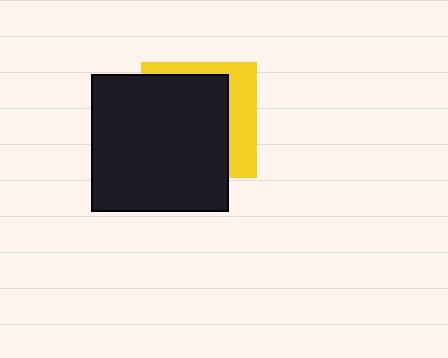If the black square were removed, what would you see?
You would see the complete yellow square.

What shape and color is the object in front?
The object in front is a black square.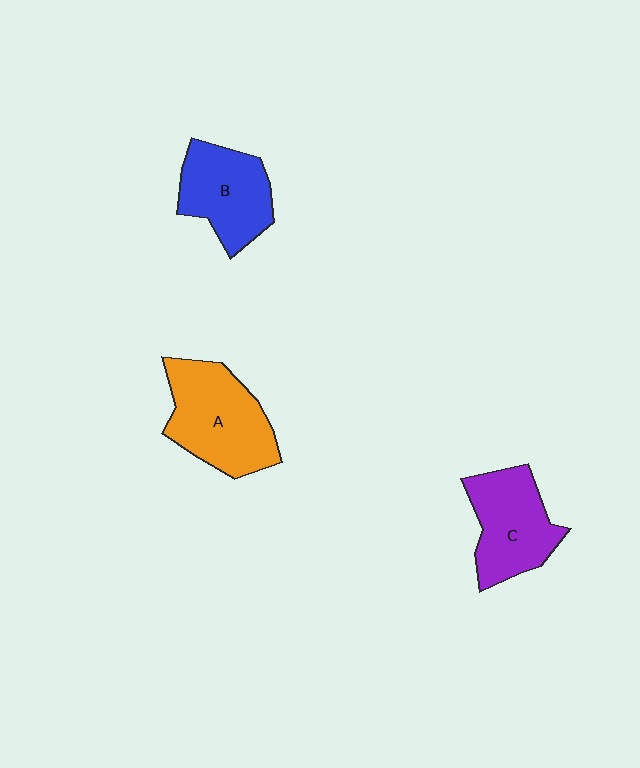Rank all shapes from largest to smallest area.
From largest to smallest: A (orange), C (purple), B (blue).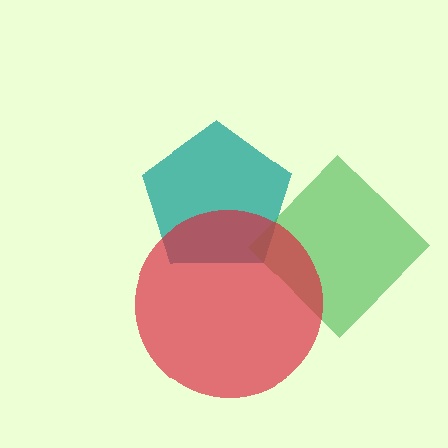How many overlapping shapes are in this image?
There are 3 overlapping shapes in the image.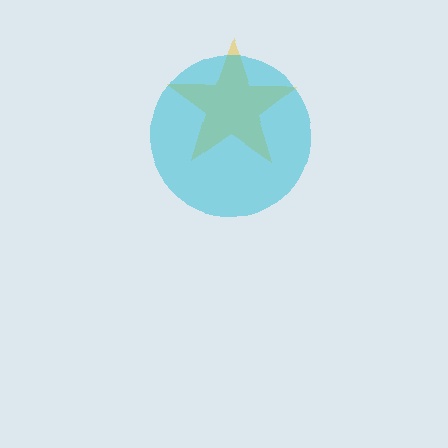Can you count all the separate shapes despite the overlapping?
Yes, there are 2 separate shapes.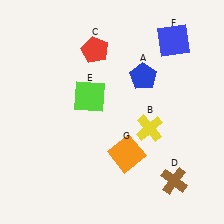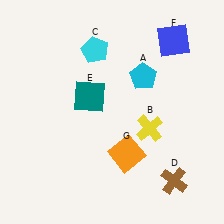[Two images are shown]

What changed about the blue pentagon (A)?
In Image 1, A is blue. In Image 2, it changed to cyan.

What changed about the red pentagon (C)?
In Image 1, C is red. In Image 2, it changed to cyan.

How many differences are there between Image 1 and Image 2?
There are 3 differences between the two images.